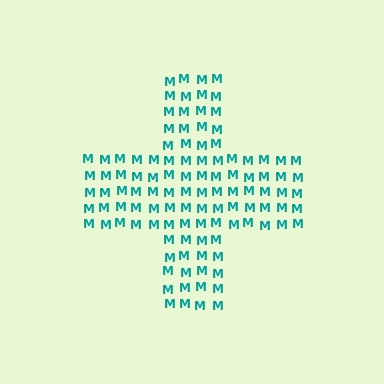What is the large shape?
The large shape is a cross.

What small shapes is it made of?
It is made of small letter M's.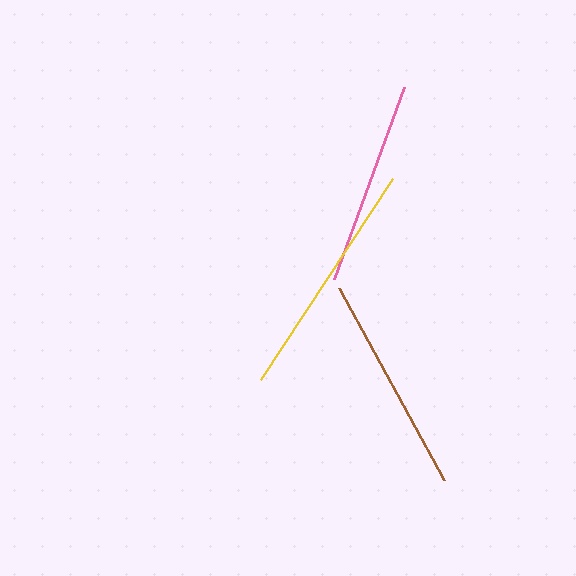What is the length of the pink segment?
The pink segment is approximately 204 pixels long.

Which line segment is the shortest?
The pink line is the shortest at approximately 204 pixels.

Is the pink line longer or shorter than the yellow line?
The yellow line is longer than the pink line.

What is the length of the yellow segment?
The yellow segment is approximately 240 pixels long.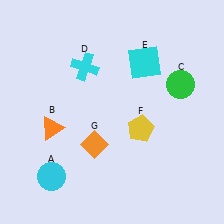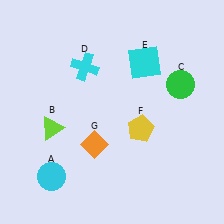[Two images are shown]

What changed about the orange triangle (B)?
In Image 1, B is orange. In Image 2, it changed to lime.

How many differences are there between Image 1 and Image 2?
There is 1 difference between the two images.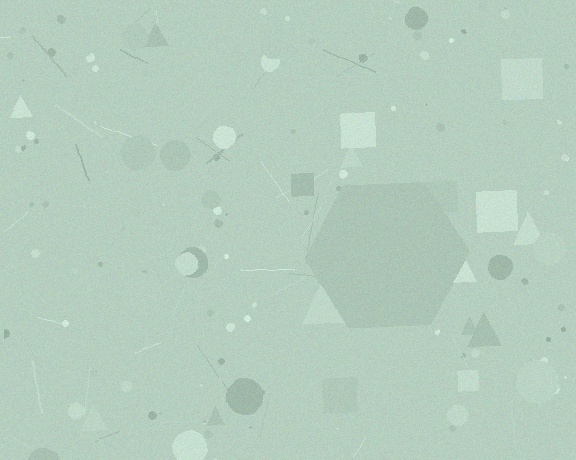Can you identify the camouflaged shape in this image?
The camouflaged shape is a hexagon.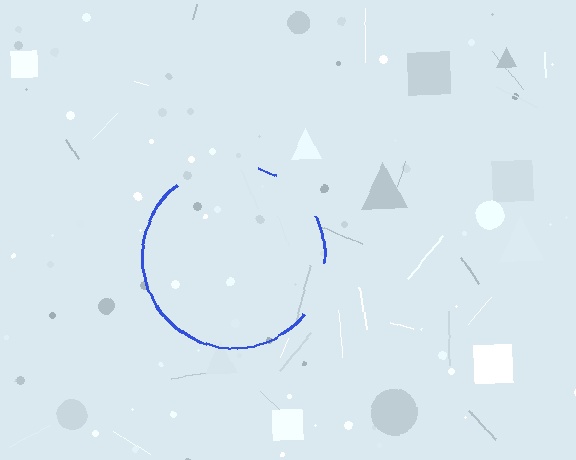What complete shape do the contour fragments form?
The contour fragments form a circle.